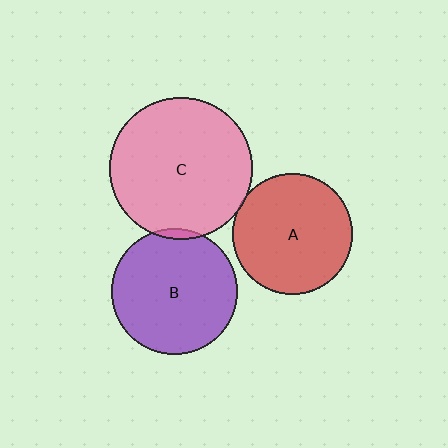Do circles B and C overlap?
Yes.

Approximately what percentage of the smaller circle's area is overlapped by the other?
Approximately 5%.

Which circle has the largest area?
Circle C (pink).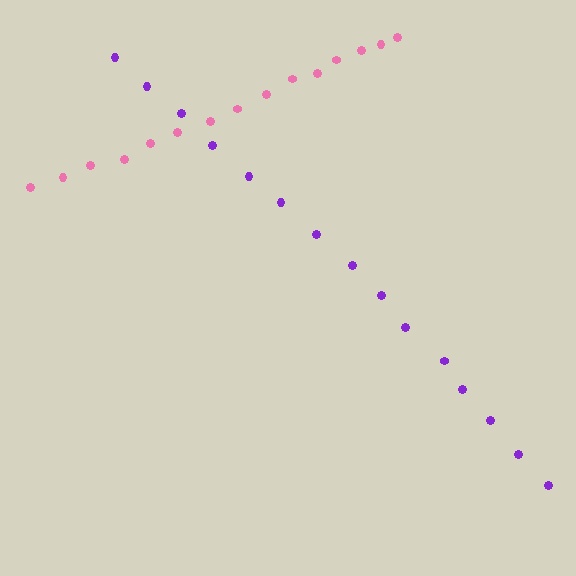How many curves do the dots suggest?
There are 2 distinct paths.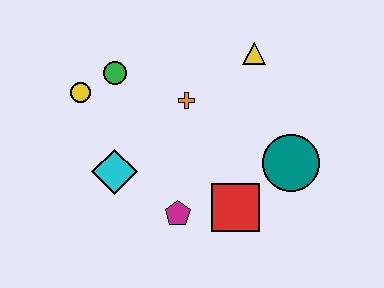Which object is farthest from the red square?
The yellow circle is farthest from the red square.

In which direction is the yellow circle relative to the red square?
The yellow circle is to the left of the red square.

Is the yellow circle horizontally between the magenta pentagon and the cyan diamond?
No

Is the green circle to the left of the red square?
Yes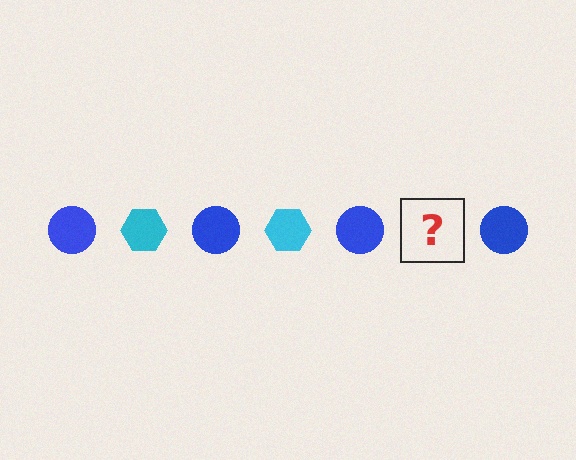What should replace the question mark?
The question mark should be replaced with a cyan hexagon.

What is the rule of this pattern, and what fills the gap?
The rule is that the pattern alternates between blue circle and cyan hexagon. The gap should be filled with a cyan hexagon.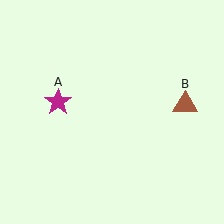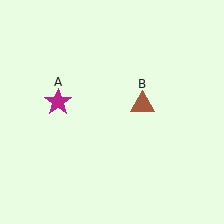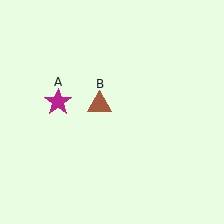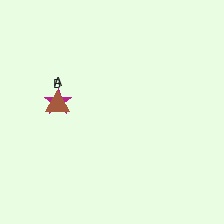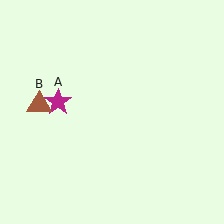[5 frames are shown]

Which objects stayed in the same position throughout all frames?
Magenta star (object A) remained stationary.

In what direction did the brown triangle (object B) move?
The brown triangle (object B) moved left.